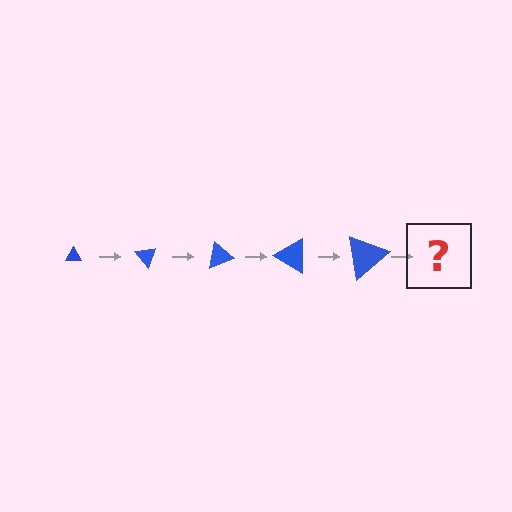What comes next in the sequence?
The next element should be a triangle, larger than the previous one and rotated 250 degrees from the start.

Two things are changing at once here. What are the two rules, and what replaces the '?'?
The two rules are that the triangle grows larger each step and it rotates 50 degrees each step. The '?' should be a triangle, larger than the previous one and rotated 250 degrees from the start.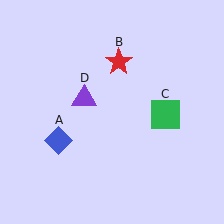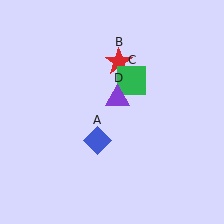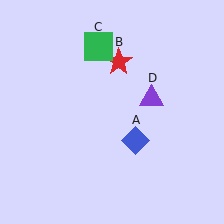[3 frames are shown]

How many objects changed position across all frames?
3 objects changed position: blue diamond (object A), green square (object C), purple triangle (object D).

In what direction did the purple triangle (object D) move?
The purple triangle (object D) moved right.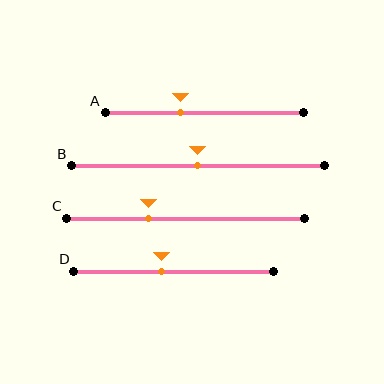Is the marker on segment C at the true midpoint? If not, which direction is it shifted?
No, the marker on segment C is shifted to the left by about 16% of the segment length.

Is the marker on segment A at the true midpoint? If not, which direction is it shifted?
No, the marker on segment A is shifted to the left by about 12% of the segment length.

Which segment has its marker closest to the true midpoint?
Segment B has its marker closest to the true midpoint.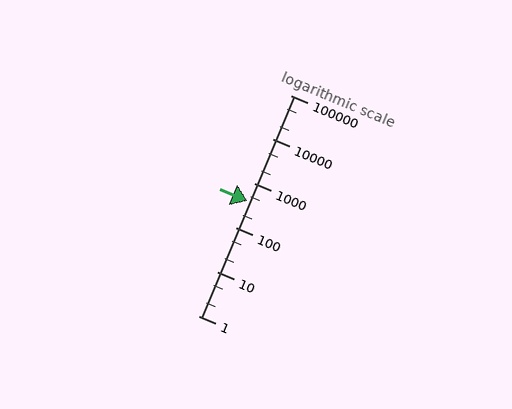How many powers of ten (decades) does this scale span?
The scale spans 5 decades, from 1 to 100000.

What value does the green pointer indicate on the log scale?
The pointer indicates approximately 410.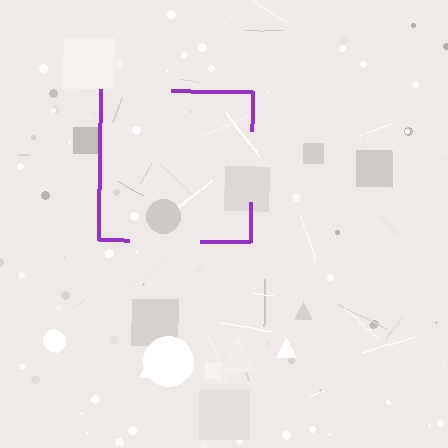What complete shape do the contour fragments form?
The contour fragments form a square.